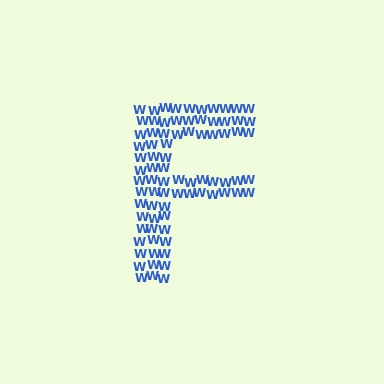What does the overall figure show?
The overall figure shows the letter F.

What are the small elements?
The small elements are letter W's.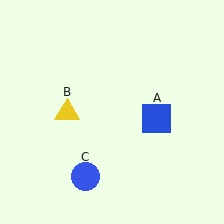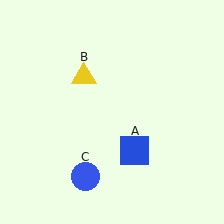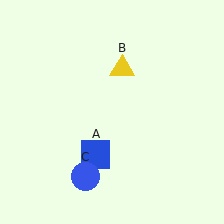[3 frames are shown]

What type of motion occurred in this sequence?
The blue square (object A), yellow triangle (object B) rotated clockwise around the center of the scene.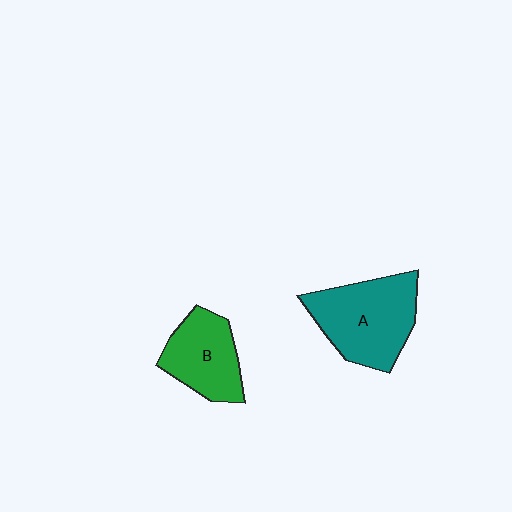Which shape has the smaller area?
Shape B (green).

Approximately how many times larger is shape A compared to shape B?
Approximately 1.4 times.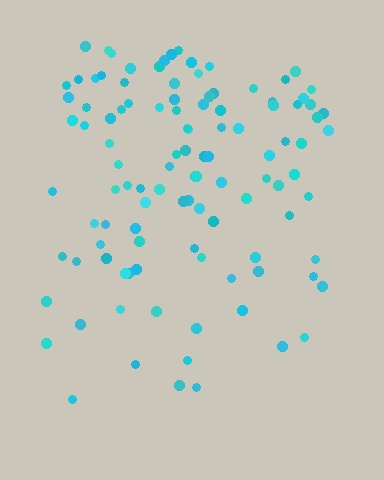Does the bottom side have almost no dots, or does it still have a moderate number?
Still a moderate number, just noticeably fewer than the top.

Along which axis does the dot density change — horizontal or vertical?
Vertical.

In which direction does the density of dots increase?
From bottom to top, with the top side densest.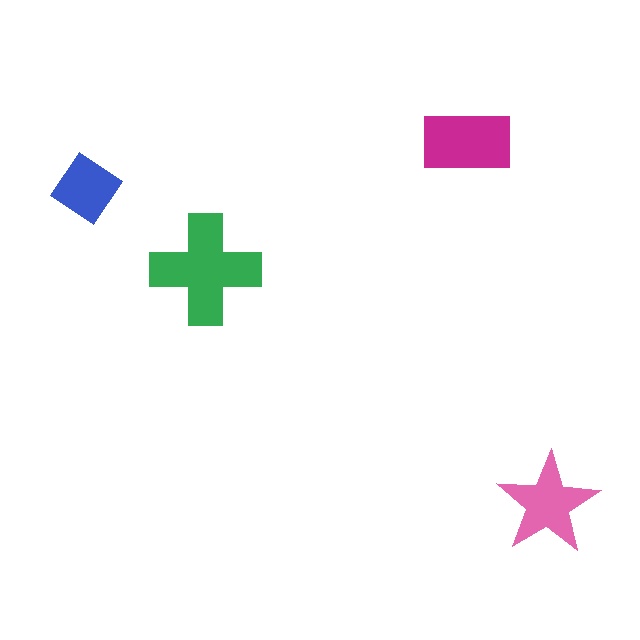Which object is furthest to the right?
The pink star is rightmost.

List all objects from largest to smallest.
The green cross, the magenta rectangle, the pink star, the blue diamond.